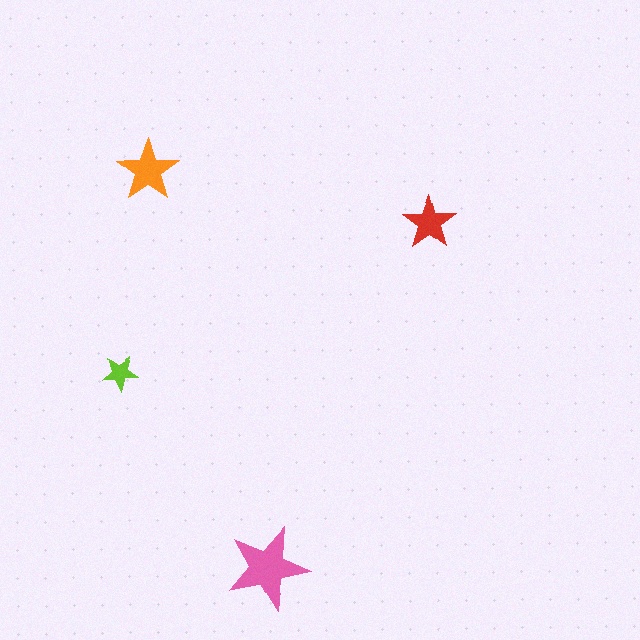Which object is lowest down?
The pink star is bottommost.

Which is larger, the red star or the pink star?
The pink one.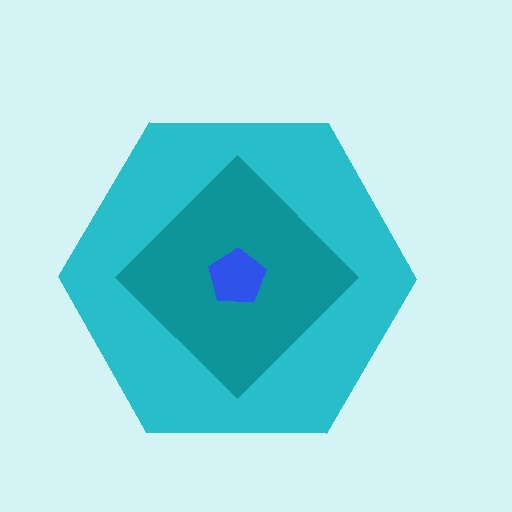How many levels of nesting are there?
3.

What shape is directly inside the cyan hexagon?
The teal diamond.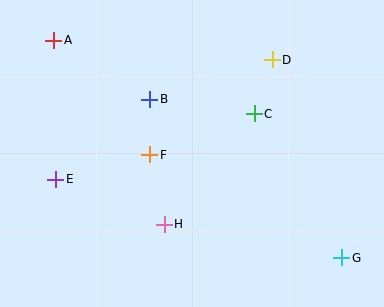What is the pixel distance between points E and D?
The distance between E and D is 248 pixels.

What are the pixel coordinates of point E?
Point E is at (56, 179).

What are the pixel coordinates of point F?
Point F is at (150, 155).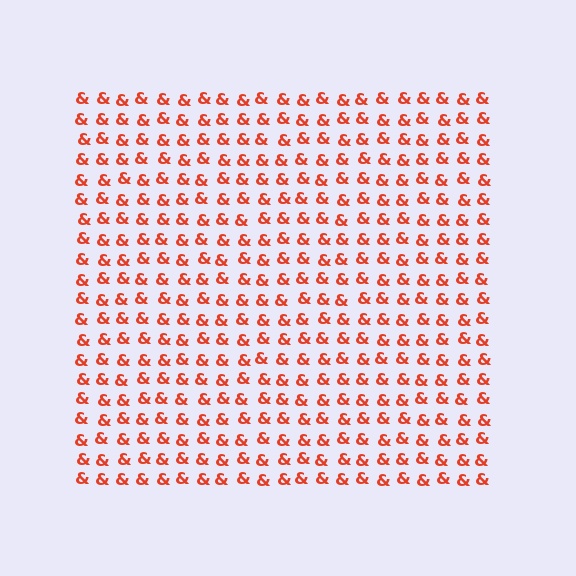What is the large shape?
The large shape is a square.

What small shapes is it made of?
It is made of small ampersands.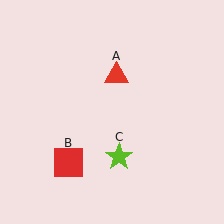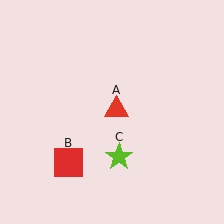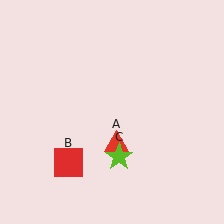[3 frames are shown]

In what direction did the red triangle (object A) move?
The red triangle (object A) moved down.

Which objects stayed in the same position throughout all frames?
Red square (object B) and lime star (object C) remained stationary.